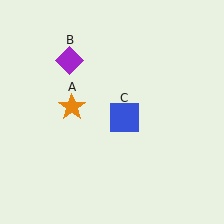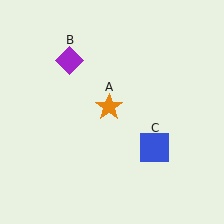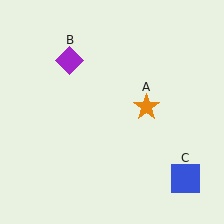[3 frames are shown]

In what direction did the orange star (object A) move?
The orange star (object A) moved right.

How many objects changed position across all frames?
2 objects changed position: orange star (object A), blue square (object C).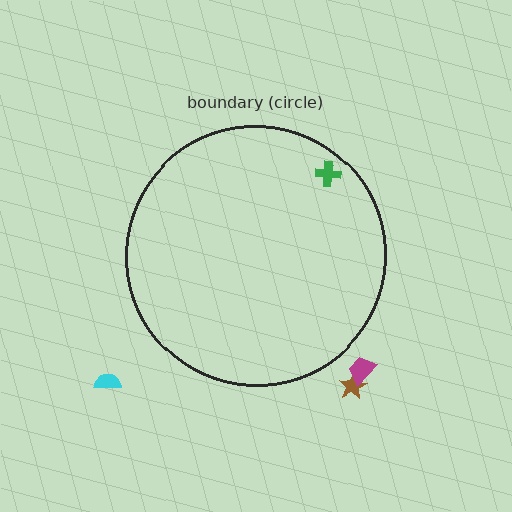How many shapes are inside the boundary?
1 inside, 3 outside.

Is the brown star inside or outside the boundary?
Outside.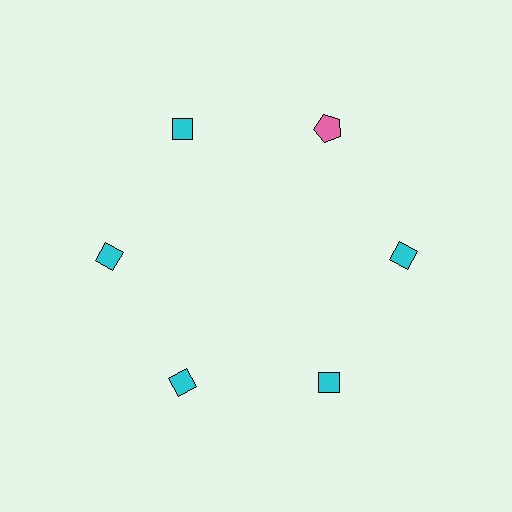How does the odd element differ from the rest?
It differs in both color (pink instead of cyan) and shape (pentagon instead of diamond).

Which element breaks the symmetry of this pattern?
The pink pentagon at roughly the 1 o'clock position breaks the symmetry. All other shapes are cyan diamonds.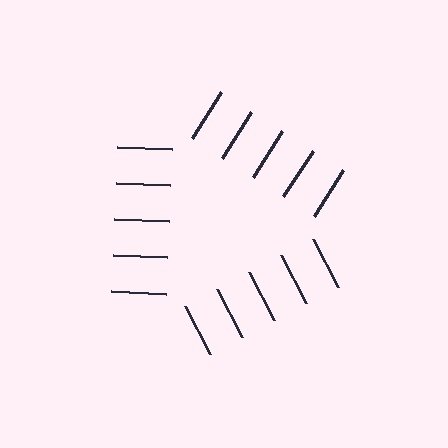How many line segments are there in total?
15 — 5 along each of the 3 edges.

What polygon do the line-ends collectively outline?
An illusory triangle — the line segments terminate on its edges but no continuous stroke is drawn.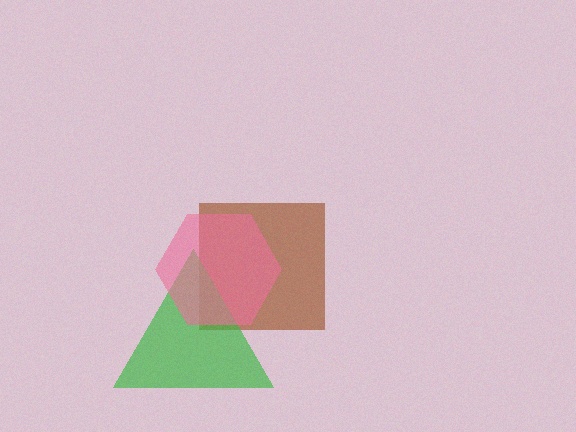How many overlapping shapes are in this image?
There are 3 overlapping shapes in the image.